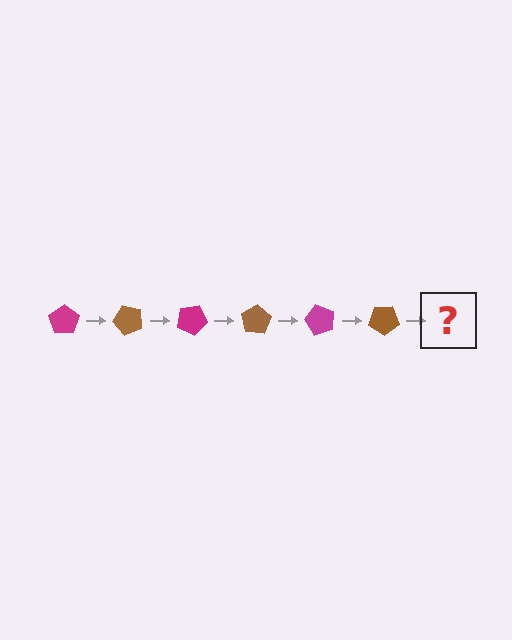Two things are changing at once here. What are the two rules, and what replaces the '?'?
The two rules are that it rotates 50 degrees each step and the color cycles through magenta and brown. The '?' should be a magenta pentagon, rotated 300 degrees from the start.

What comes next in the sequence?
The next element should be a magenta pentagon, rotated 300 degrees from the start.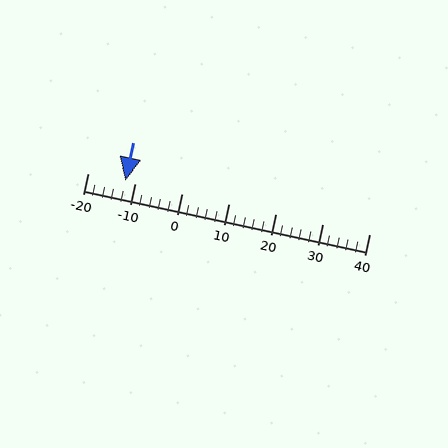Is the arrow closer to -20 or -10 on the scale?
The arrow is closer to -10.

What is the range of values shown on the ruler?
The ruler shows values from -20 to 40.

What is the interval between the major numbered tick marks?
The major tick marks are spaced 10 units apart.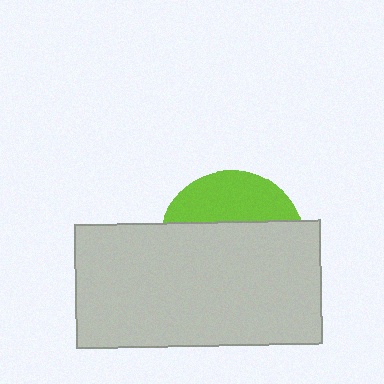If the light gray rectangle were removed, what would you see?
You would see the complete lime circle.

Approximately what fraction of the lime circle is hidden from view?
Roughly 69% of the lime circle is hidden behind the light gray rectangle.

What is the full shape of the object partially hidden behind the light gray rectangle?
The partially hidden object is a lime circle.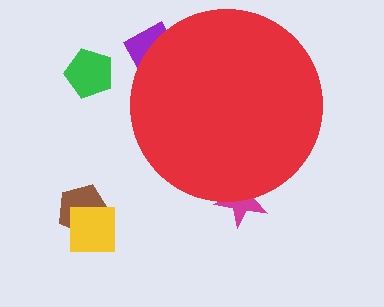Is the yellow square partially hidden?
No, the yellow square is fully visible.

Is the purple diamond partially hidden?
Yes, the purple diamond is partially hidden behind the red circle.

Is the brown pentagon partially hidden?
No, the brown pentagon is fully visible.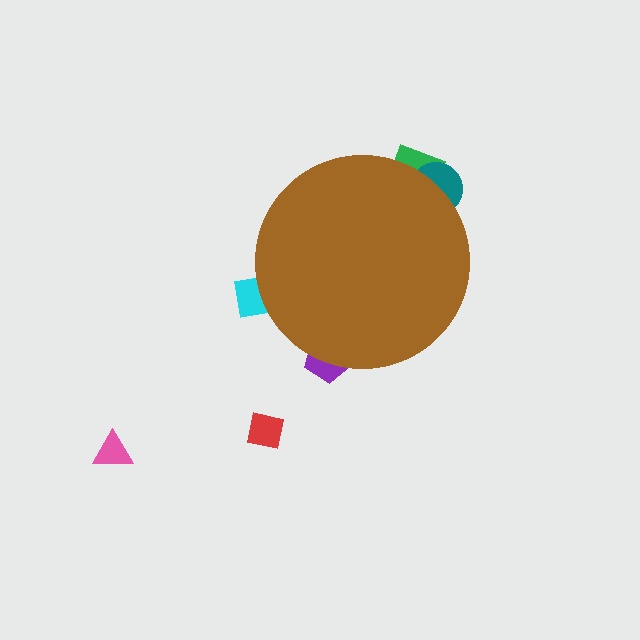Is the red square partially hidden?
No, the red square is fully visible.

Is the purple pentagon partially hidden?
Yes, the purple pentagon is partially hidden behind the brown circle.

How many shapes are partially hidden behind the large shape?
4 shapes are partially hidden.